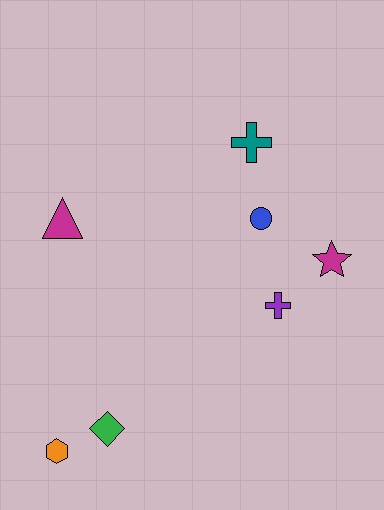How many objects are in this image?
There are 7 objects.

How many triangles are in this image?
There is 1 triangle.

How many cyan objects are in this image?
There are no cyan objects.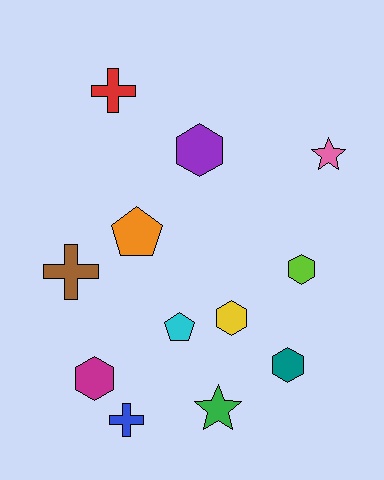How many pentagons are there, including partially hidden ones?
There are 2 pentagons.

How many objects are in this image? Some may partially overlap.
There are 12 objects.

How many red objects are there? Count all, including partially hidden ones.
There is 1 red object.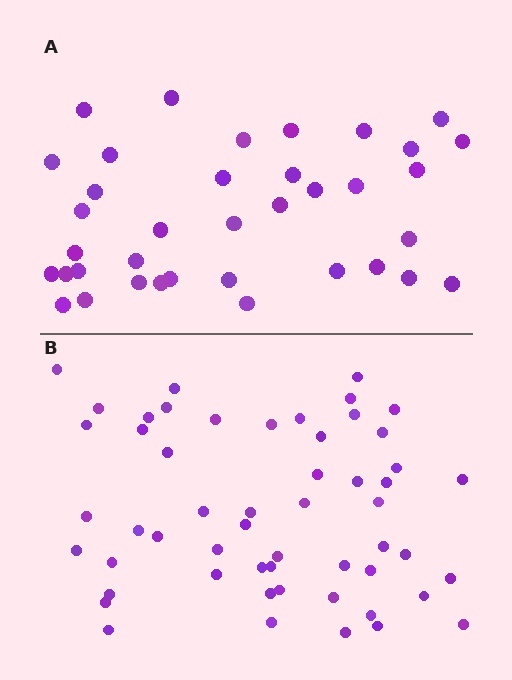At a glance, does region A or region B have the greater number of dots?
Region B (the bottom region) has more dots.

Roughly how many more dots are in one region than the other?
Region B has approximately 15 more dots than region A.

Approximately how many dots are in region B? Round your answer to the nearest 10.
About 50 dots. (The exact count is 54, which rounds to 50.)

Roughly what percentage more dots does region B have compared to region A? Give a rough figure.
About 45% more.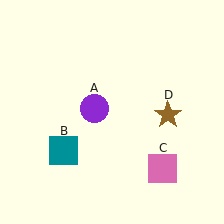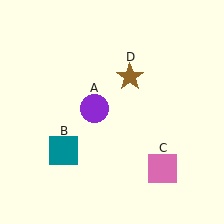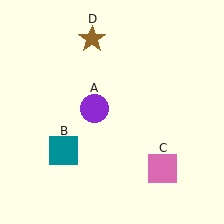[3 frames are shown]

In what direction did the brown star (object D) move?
The brown star (object D) moved up and to the left.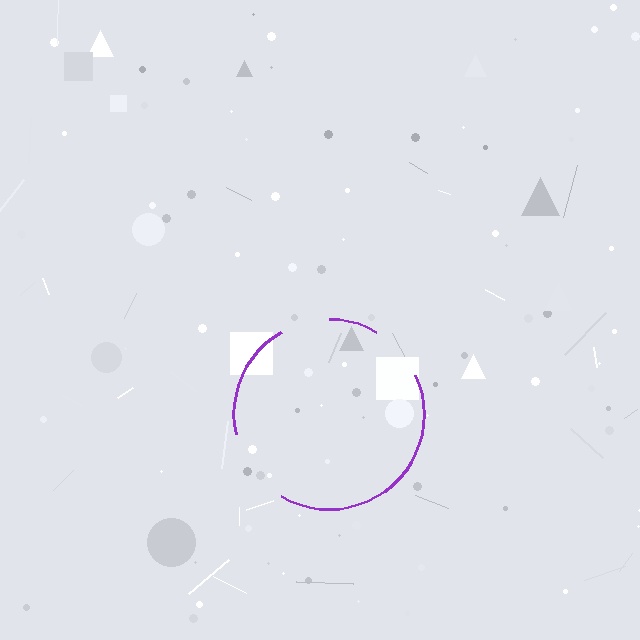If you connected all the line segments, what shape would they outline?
They would outline a circle.